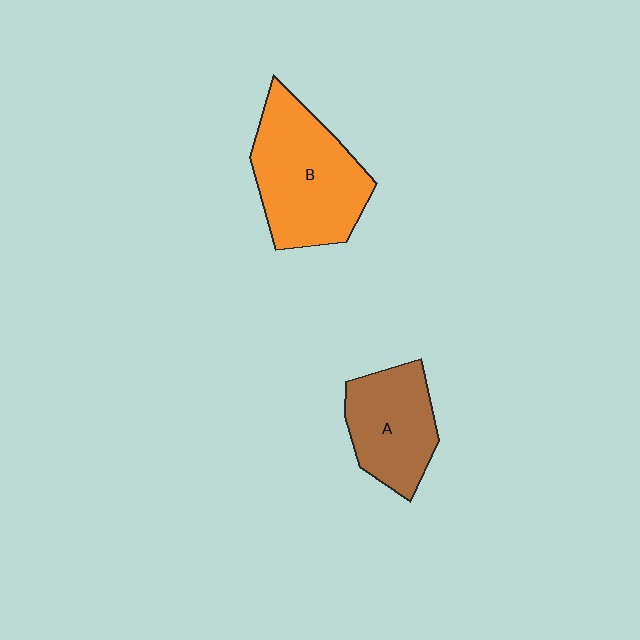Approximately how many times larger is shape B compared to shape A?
Approximately 1.4 times.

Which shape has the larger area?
Shape B (orange).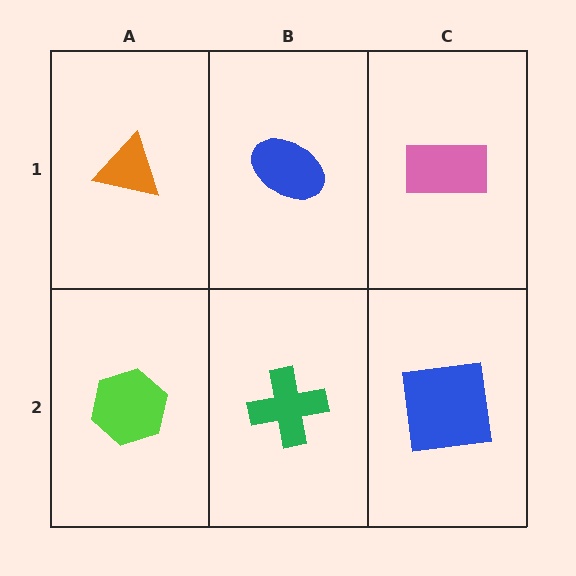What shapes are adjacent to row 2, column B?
A blue ellipse (row 1, column B), a lime hexagon (row 2, column A), a blue square (row 2, column C).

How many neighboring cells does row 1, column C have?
2.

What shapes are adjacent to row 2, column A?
An orange triangle (row 1, column A), a green cross (row 2, column B).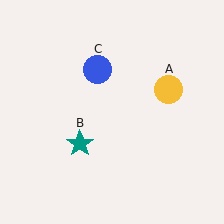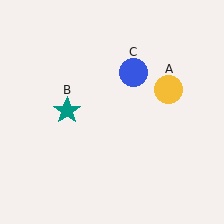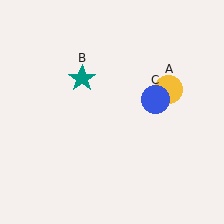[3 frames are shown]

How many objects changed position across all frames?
2 objects changed position: teal star (object B), blue circle (object C).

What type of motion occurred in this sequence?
The teal star (object B), blue circle (object C) rotated clockwise around the center of the scene.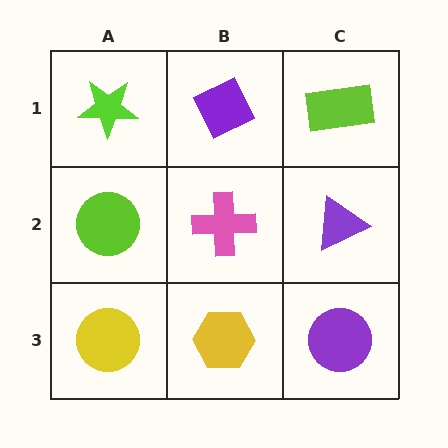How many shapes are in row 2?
3 shapes.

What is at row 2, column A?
A lime circle.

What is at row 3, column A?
A yellow circle.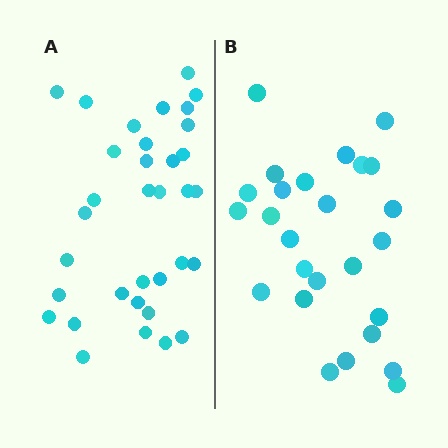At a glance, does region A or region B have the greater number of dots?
Region A (the left region) has more dots.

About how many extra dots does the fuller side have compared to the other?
Region A has roughly 8 or so more dots than region B.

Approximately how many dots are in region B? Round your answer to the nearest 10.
About 30 dots. (The exact count is 26, which rounds to 30.)